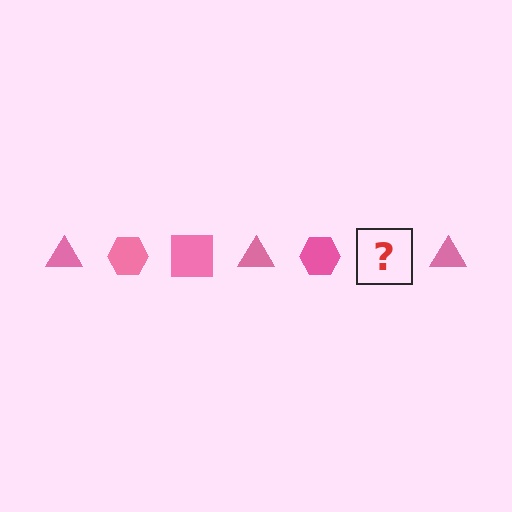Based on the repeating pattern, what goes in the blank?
The blank should be a pink square.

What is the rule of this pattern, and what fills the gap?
The rule is that the pattern cycles through triangle, hexagon, square shapes in pink. The gap should be filled with a pink square.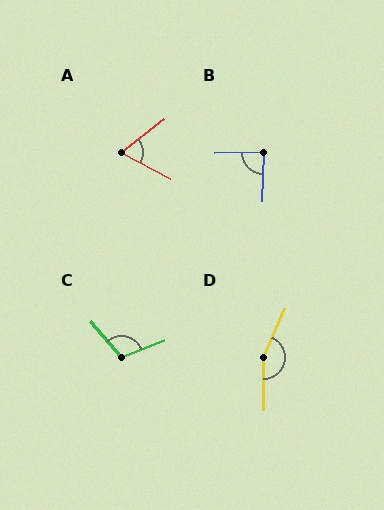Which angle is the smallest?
A, at approximately 65 degrees.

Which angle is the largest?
D, at approximately 156 degrees.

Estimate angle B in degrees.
Approximately 86 degrees.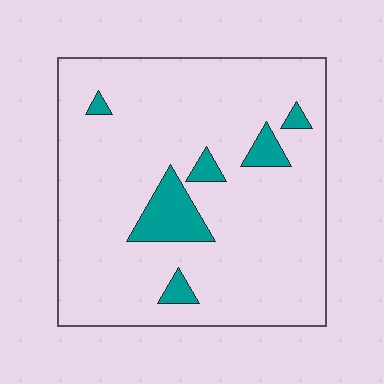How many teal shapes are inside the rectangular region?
6.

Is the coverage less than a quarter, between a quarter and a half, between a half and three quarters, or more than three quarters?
Less than a quarter.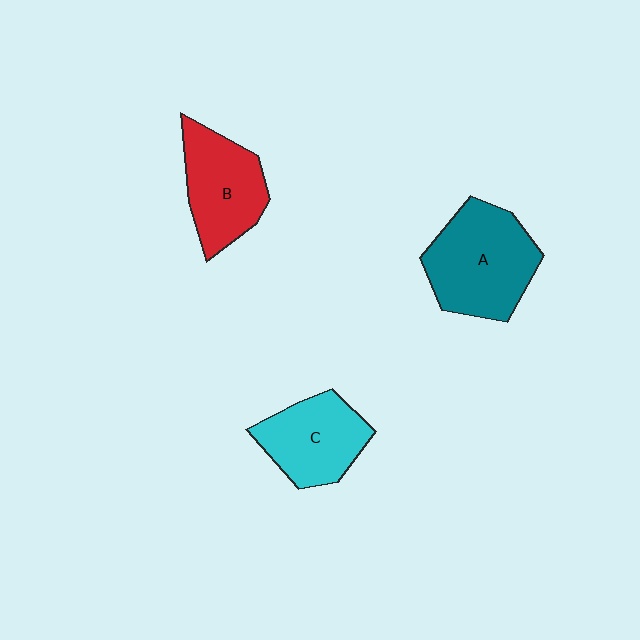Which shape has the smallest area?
Shape C (cyan).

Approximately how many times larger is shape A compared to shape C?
Approximately 1.3 times.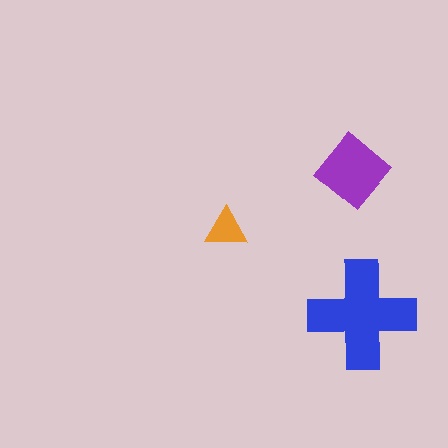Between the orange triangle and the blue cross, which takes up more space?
The blue cross.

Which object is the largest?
The blue cross.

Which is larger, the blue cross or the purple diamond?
The blue cross.